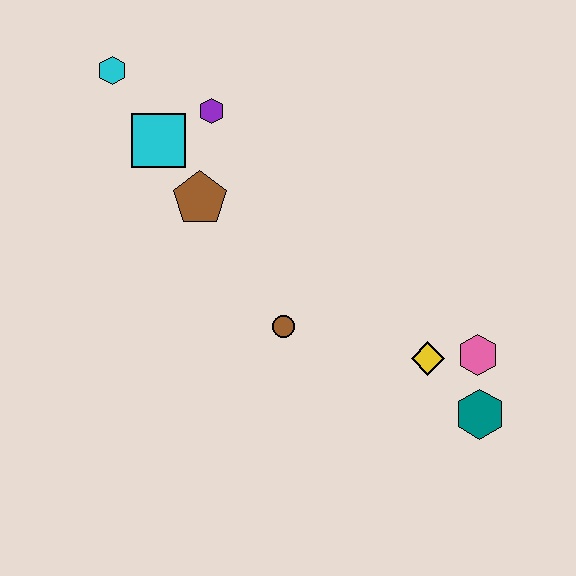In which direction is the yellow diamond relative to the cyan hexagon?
The yellow diamond is to the right of the cyan hexagon.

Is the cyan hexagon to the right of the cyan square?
No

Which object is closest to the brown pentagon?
The cyan square is closest to the brown pentagon.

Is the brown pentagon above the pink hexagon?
Yes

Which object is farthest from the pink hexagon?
The cyan hexagon is farthest from the pink hexagon.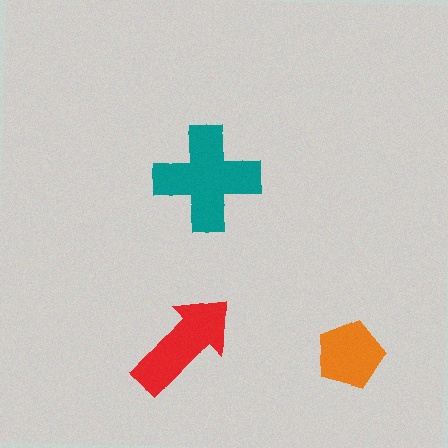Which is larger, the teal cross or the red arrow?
The teal cross.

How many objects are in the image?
There are 3 objects in the image.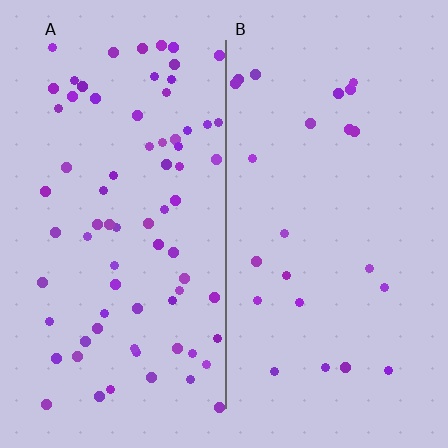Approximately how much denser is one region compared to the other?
Approximately 3.1× — region A over region B.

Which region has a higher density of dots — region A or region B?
A (the left).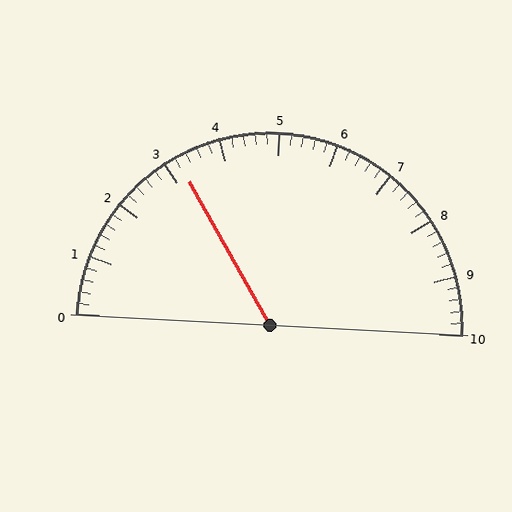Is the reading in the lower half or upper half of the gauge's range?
The reading is in the lower half of the range (0 to 10).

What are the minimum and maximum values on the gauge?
The gauge ranges from 0 to 10.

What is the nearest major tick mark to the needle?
The nearest major tick mark is 3.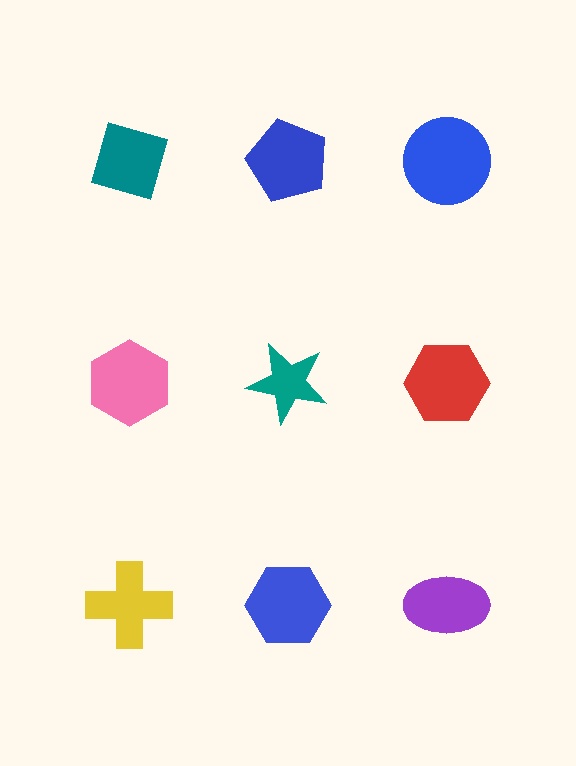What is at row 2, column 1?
A pink hexagon.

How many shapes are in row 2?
3 shapes.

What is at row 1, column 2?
A blue pentagon.